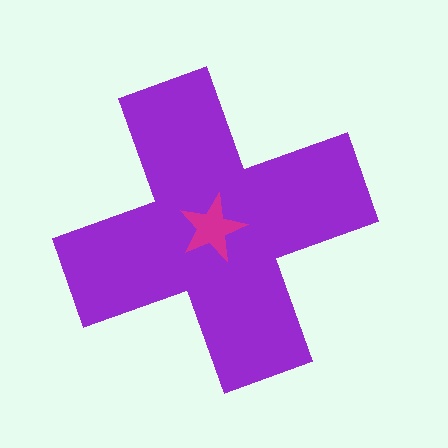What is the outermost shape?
The purple cross.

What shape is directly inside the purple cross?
The magenta star.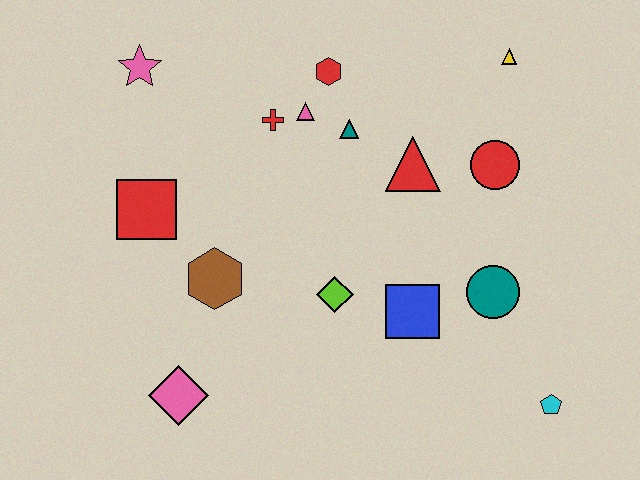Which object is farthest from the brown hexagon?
The yellow triangle is farthest from the brown hexagon.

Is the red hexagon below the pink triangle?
No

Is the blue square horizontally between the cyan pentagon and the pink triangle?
Yes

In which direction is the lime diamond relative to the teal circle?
The lime diamond is to the left of the teal circle.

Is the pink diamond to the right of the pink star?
Yes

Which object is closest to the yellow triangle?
The red circle is closest to the yellow triangle.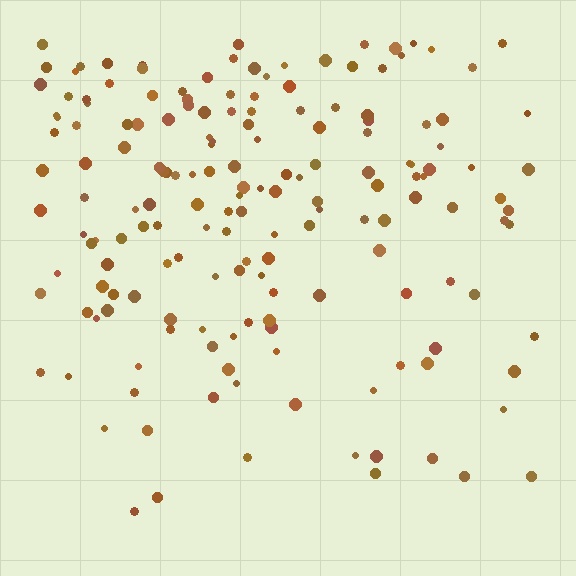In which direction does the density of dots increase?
From bottom to top, with the top side densest.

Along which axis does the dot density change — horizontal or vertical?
Vertical.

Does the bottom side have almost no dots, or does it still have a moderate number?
Still a moderate number, just noticeably fewer than the top.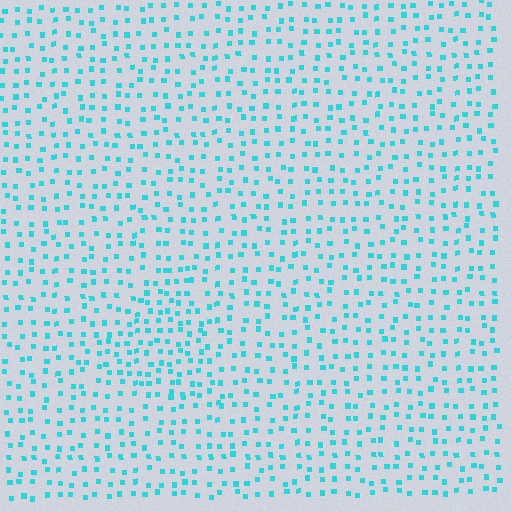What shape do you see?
I see a triangle.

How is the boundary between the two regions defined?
The boundary is defined by a change in element density (approximately 1.5x ratio). All elements are the same color, size, and shape.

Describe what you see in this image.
The image contains small cyan elements arranged at two different densities. A triangle-shaped region is visible where the elements are more densely packed than the surrounding area.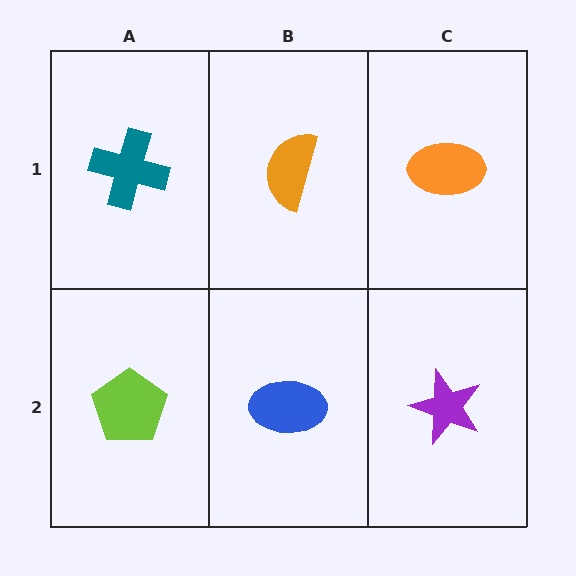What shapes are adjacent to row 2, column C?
An orange ellipse (row 1, column C), a blue ellipse (row 2, column B).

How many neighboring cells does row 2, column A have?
2.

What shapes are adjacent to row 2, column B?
An orange semicircle (row 1, column B), a lime pentagon (row 2, column A), a purple star (row 2, column C).